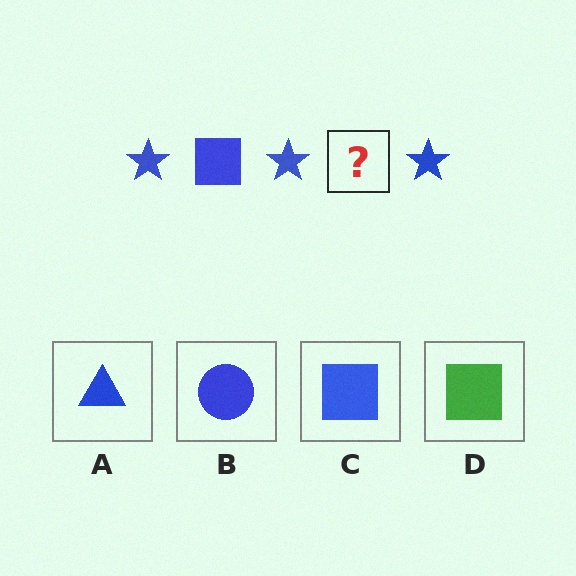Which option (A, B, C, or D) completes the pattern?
C.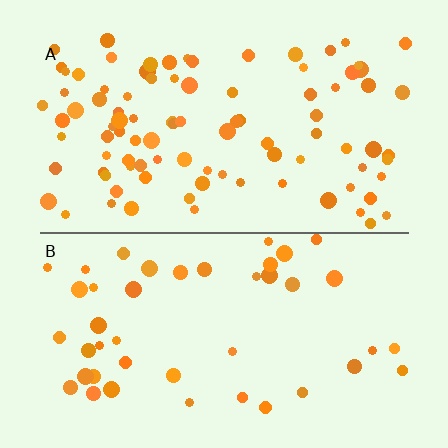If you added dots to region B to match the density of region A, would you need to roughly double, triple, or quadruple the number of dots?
Approximately double.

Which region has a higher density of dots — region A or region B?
A (the top).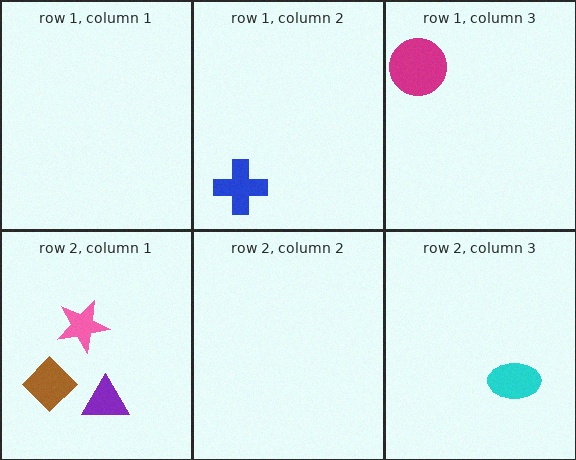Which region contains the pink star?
The row 2, column 1 region.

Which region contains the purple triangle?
The row 2, column 1 region.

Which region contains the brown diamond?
The row 2, column 1 region.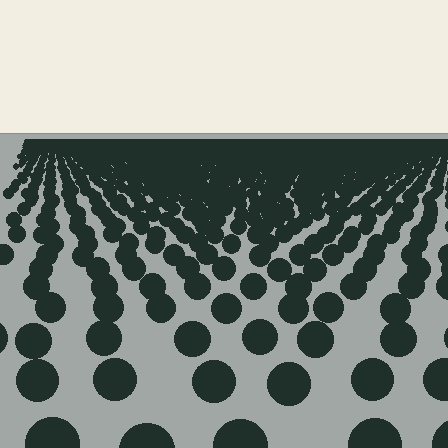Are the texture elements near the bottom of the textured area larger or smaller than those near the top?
Larger. Near the bottom, elements are closer to the viewer and appear at a bigger on-screen size.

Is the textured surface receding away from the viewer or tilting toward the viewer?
The surface is receding away from the viewer. Texture elements get smaller and denser toward the top.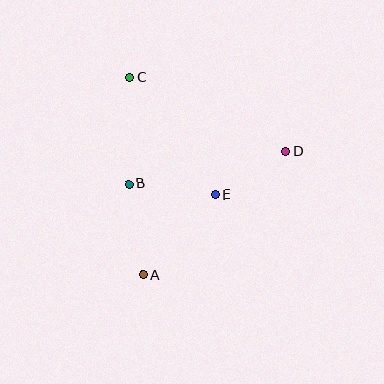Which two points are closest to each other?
Points D and E are closest to each other.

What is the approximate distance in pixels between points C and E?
The distance between C and E is approximately 146 pixels.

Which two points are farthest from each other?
Points A and C are farthest from each other.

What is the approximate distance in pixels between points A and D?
The distance between A and D is approximately 189 pixels.